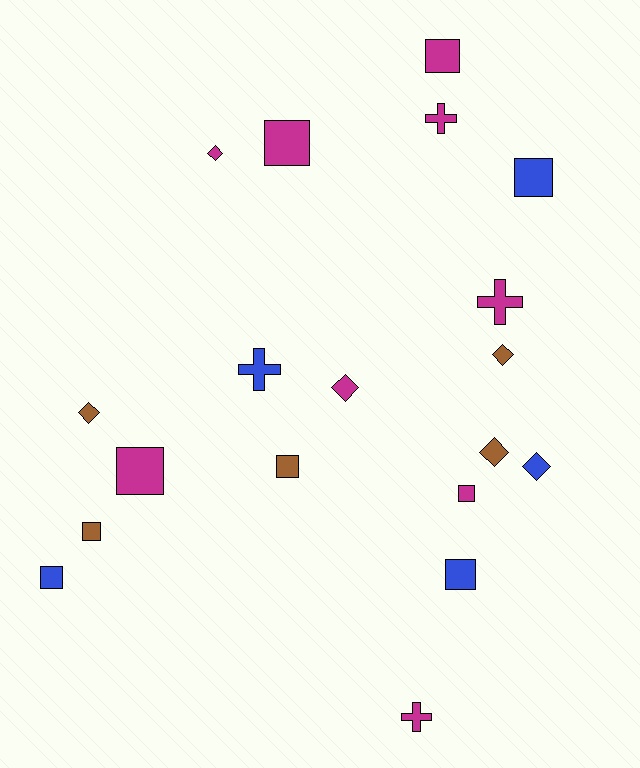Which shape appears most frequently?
Square, with 9 objects.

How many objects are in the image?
There are 19 objects.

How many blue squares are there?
There are 3 blue squares.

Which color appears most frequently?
Magenta, with 9 objects.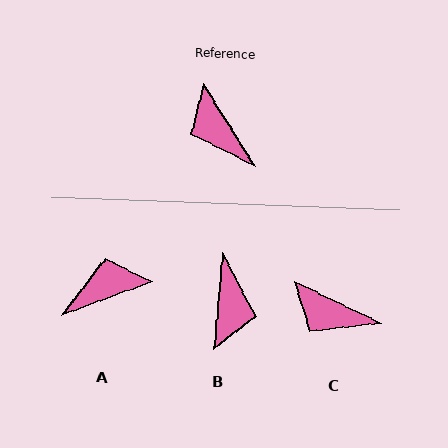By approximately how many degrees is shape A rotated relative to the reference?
Approximately 102 degrees clockwise.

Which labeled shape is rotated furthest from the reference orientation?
B, about 143 degrees away.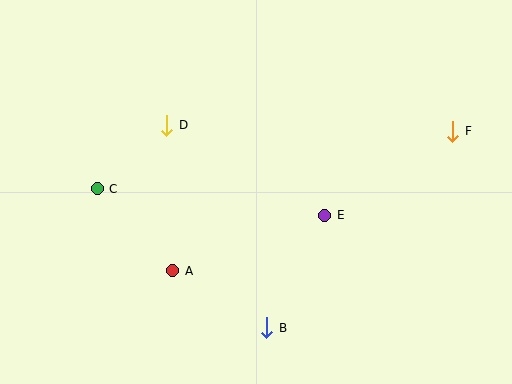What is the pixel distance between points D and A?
The distance between D and A is 145 pixels.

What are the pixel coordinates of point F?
Point F is at (453, 131).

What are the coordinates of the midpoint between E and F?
The midpoint between E and F is at (389, 173).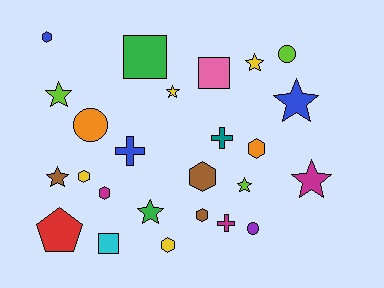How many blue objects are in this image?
There are 3 blue objects.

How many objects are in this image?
There are 25 objects.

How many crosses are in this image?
There are 3 crosses.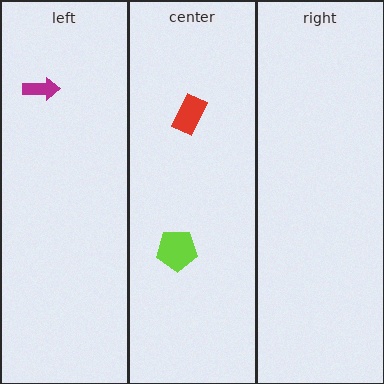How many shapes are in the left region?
1.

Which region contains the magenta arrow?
The left region.